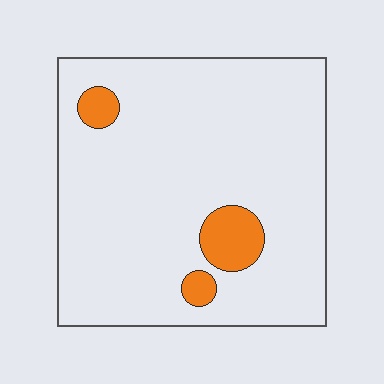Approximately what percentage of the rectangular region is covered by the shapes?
Approximately 10%.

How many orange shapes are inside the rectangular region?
3.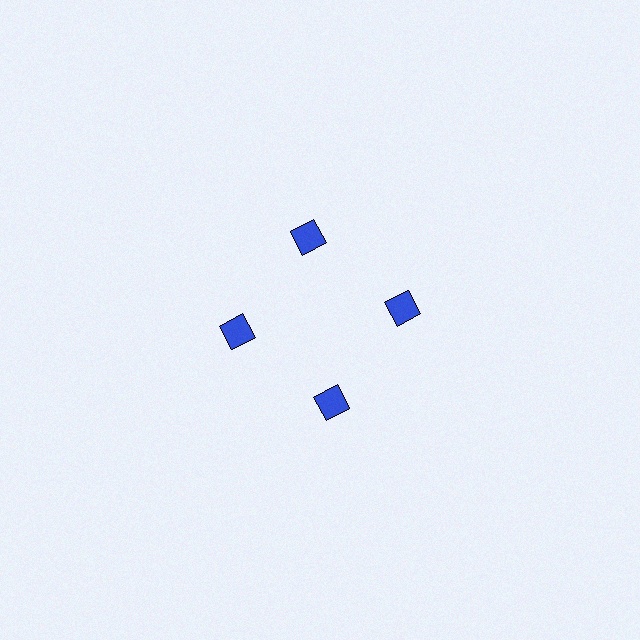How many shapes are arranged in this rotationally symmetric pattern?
There are 4 shapes, arranged in 4 groups of 1.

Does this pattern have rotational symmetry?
Yes, this pattern has 4-fold rotational symmetry. It looks the same after rotating 90 degrees around the center.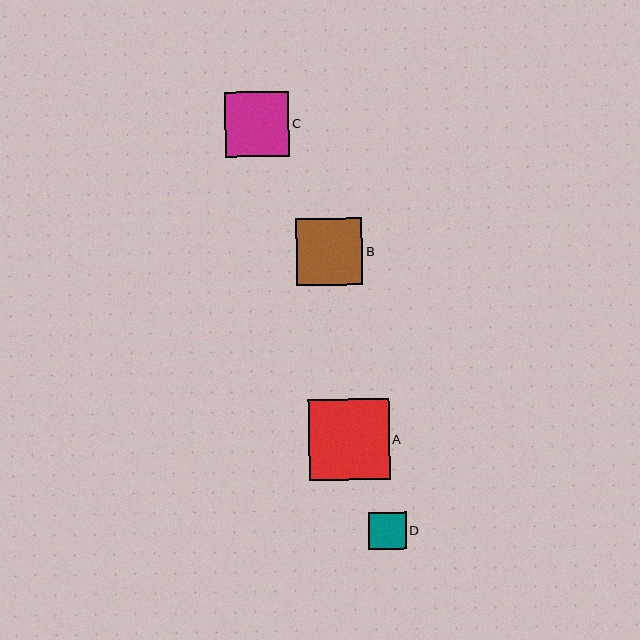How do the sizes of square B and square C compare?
Square B and square C are approximately the same size.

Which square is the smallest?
Square D is the smallest with a size of approximately 37 pixels.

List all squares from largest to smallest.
From largest to smallest: A, B, C, D.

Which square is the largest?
Square A is the largest with a size of approximately 80 pixels.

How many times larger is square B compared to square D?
Square B is approximately 1.8 times the size of square D.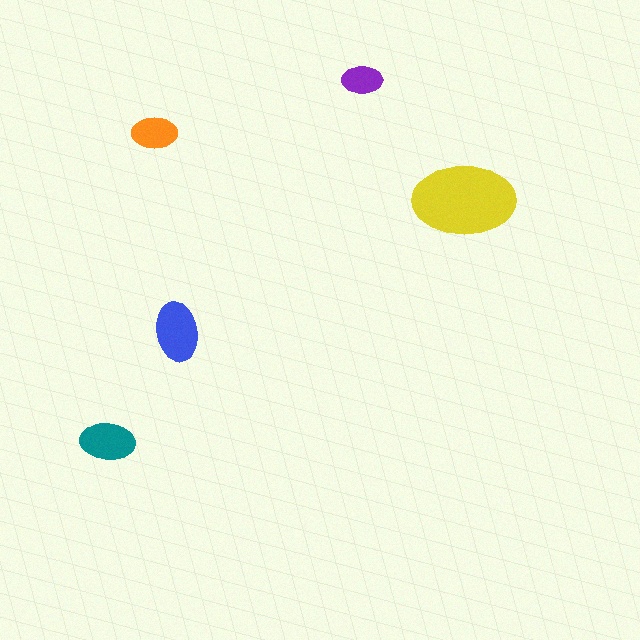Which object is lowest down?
The teal ellipse is bottommost.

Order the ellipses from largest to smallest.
the yellow one, the blue one, the teal one, the orange one, the purple one.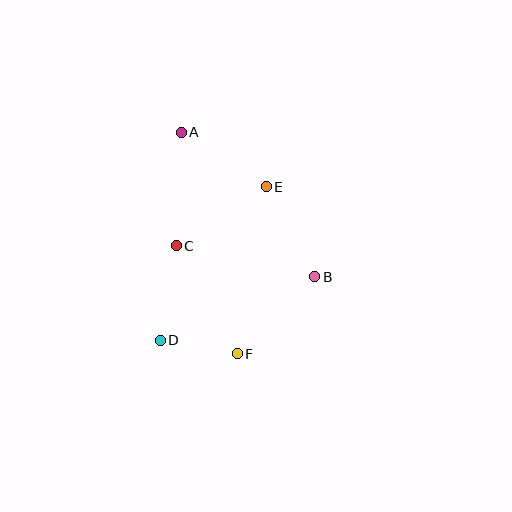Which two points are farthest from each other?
Points A and F are farthest from each other.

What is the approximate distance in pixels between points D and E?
The distance between D and E is approximately 187 pixels.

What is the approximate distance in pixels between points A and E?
The distance between A and E is approximately 101 pixels.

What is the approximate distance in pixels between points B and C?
The distance between B and C is approximately 142 pixels.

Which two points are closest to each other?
Points D and F are closest to each other.